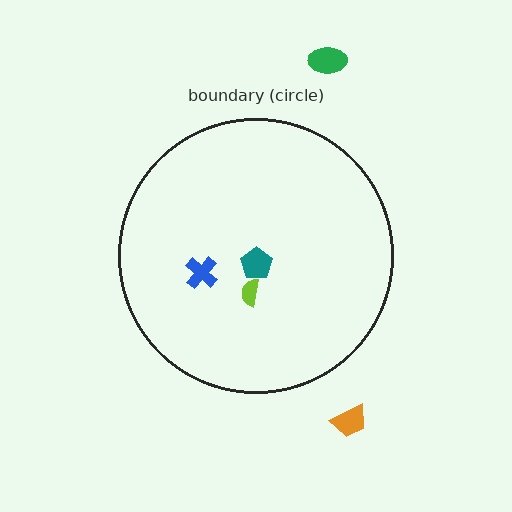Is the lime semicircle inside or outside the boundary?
Inside.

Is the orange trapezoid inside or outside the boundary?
Outside.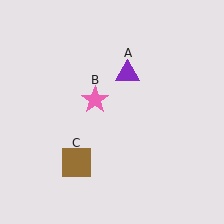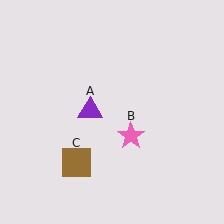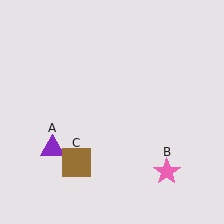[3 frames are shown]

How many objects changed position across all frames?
2 objects changed position: purple triangle (object A), pink star (object B).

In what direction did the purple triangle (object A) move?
The purple triangle (object A) moved down and to the left.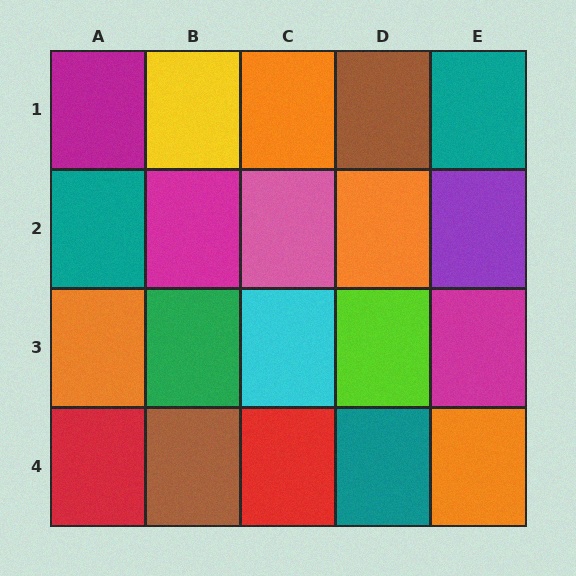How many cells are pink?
1 cell is pink.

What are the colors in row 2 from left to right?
Teal, magenta, pink, orange, purple.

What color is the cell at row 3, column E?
Magenta.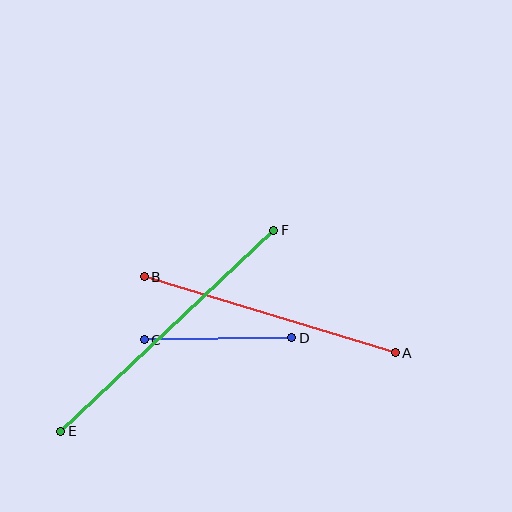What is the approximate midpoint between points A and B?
The midpoint is at approximately (270, 315) pixels.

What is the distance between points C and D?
The distance is approximately 147 pixels.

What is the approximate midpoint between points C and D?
The midpoint is at approximately (218, 339) pixels.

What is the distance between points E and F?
The distance is approximately 293 pixels.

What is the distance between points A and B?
The distance is approximately 262 pixels.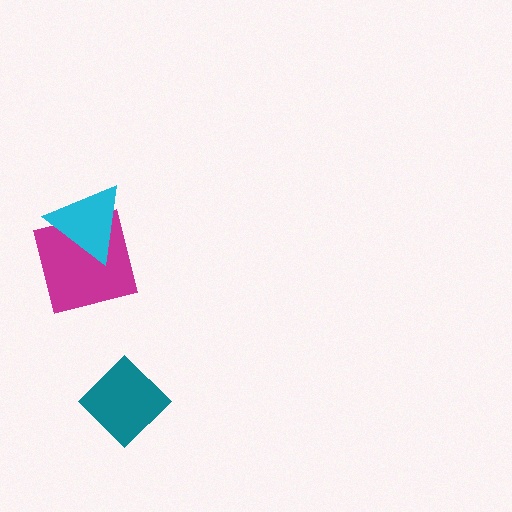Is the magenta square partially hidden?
Yes, it is partially covered by another shape.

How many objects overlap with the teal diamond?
0 objects overlap with the teal diamond.